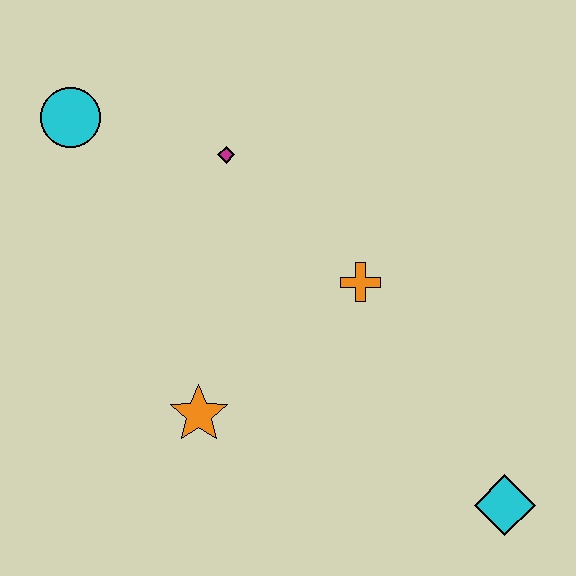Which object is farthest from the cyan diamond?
The cyan circle is farthest from the cyan diamond.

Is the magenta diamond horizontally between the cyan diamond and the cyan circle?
Yes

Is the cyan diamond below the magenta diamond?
Yes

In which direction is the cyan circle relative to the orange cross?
The cyan circle is to the left of the orange cross.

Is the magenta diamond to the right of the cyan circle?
Yes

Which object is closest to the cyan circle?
The magenta diamond is closest to the cyan circle.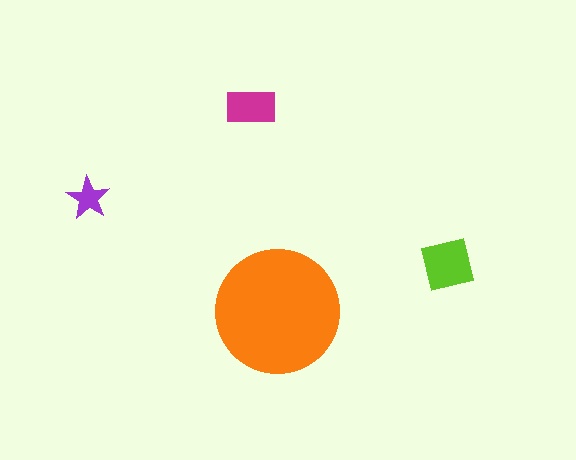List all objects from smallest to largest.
The purple star, the magenta rectangle, the lime square, the orange circle.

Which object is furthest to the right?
The lime square is rightmost.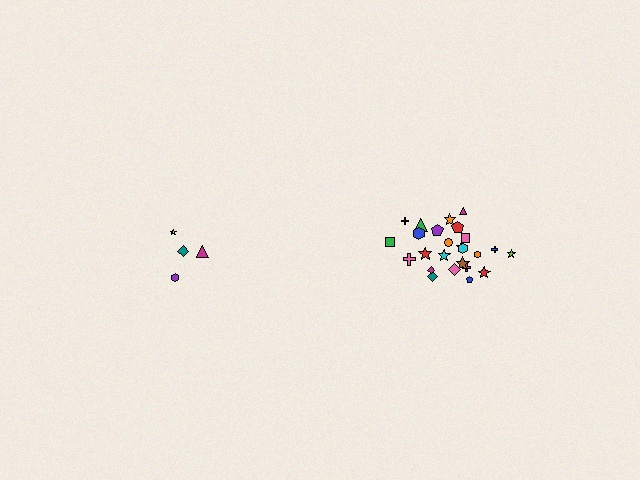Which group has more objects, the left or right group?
The right group.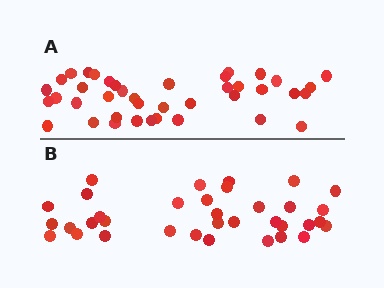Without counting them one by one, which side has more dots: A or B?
Region A (the top region) has more dots.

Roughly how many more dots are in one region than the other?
Region A has about 5 more dots than region B.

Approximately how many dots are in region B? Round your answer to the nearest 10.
About 40 dots. (The exact count is 35, which rounds to 40.)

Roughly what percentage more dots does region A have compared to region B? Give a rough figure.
About 15% more.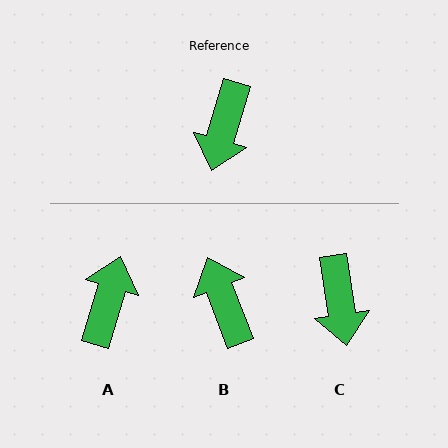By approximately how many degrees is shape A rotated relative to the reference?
Approximately 180 degrees counter-clockwise.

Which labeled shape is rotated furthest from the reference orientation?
A, about 180 degrees away.